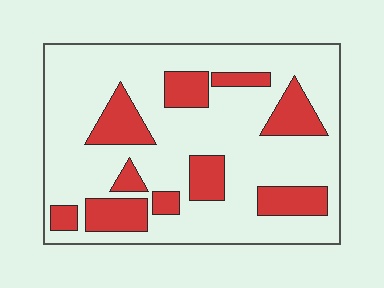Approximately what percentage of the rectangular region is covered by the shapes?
Approximately 25%.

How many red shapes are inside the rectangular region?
10.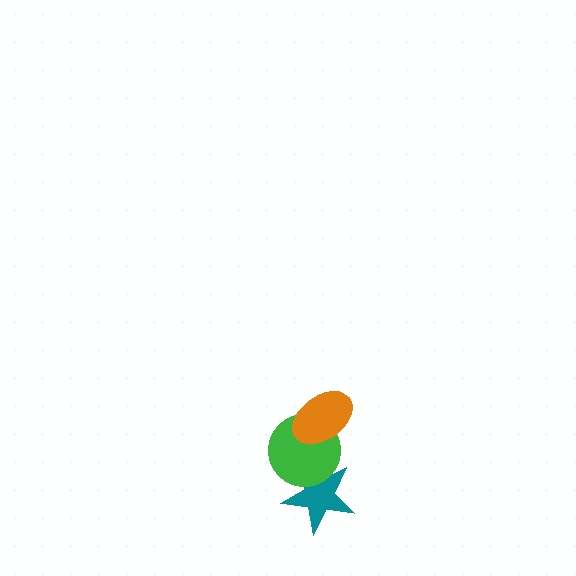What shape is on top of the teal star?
The green circle is on top of the teal star.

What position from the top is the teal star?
The teal star is 3rd from the top.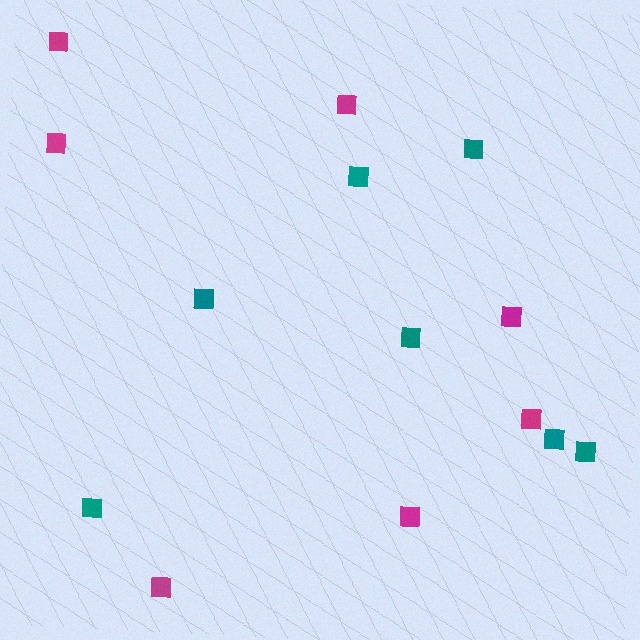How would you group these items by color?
There are 2 groups: one group of magenta squares (7) and one group of teal squares (7).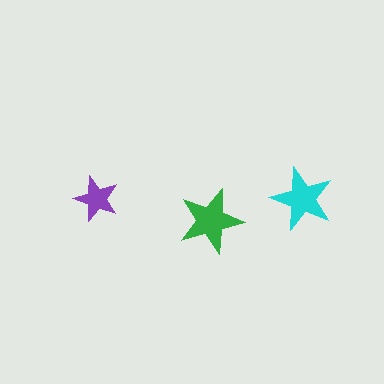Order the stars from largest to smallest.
the green one, the cyan one, the purple one.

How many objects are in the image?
There are 3 objects in the image.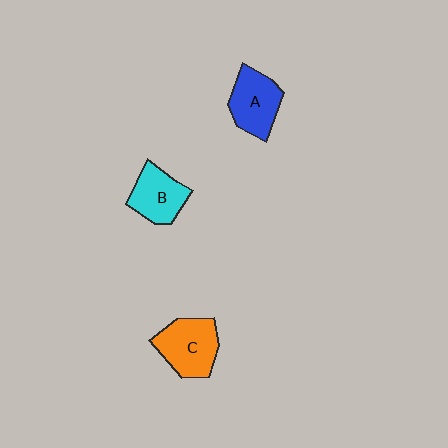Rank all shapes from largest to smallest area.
From largest to smallest: C (orange), A (blue), B (cyan).